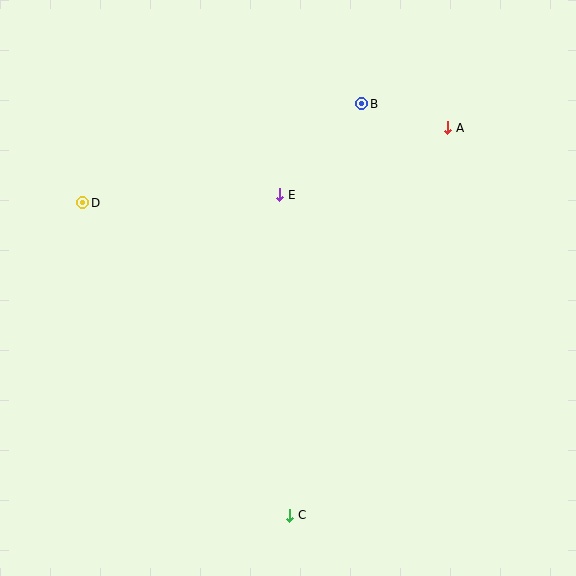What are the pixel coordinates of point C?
Point C is at (290, 515).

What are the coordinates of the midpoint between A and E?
The midpoint between A and E is at (364, 161).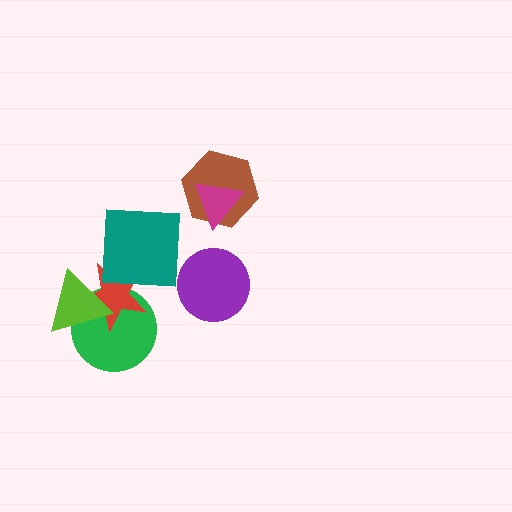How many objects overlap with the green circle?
2 objects overlap with the green circle.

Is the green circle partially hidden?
Yes, it is partially covered by another shape.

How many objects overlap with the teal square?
1 object overlaps with the teal square.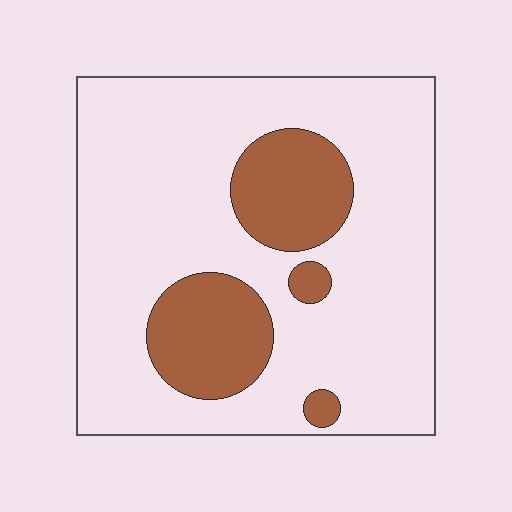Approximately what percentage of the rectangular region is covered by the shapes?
Approximately 20%.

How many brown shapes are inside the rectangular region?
4.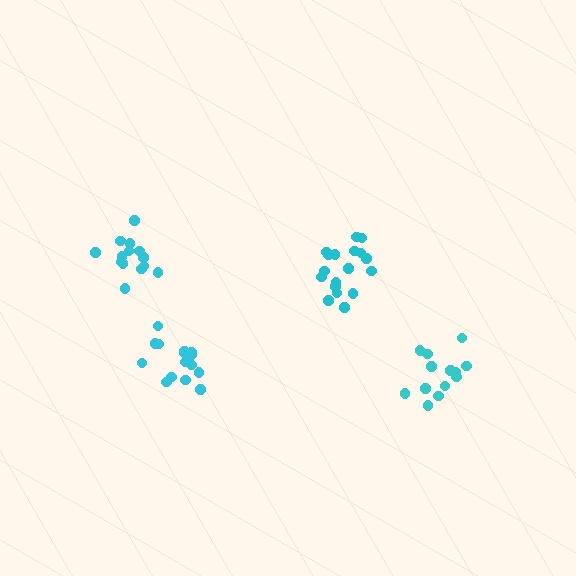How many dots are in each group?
Group 1: 13 dots, Group 2: 14 dots, Group 3: 15 dots, Group 4: 18 dots (60 total).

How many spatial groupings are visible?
There are 4 spatial groupings.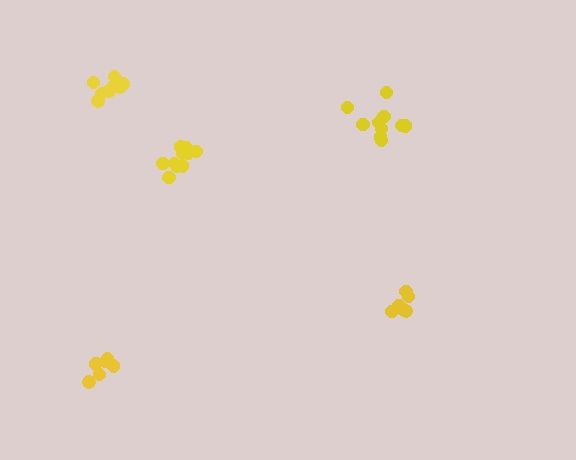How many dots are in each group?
Group 1: 6 dots, Group 2: 10 dots, Group 3: 10 dots, Group 4: 11 dots, Group 5: 7 dots (44 total).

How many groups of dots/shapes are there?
There are 5 groups.